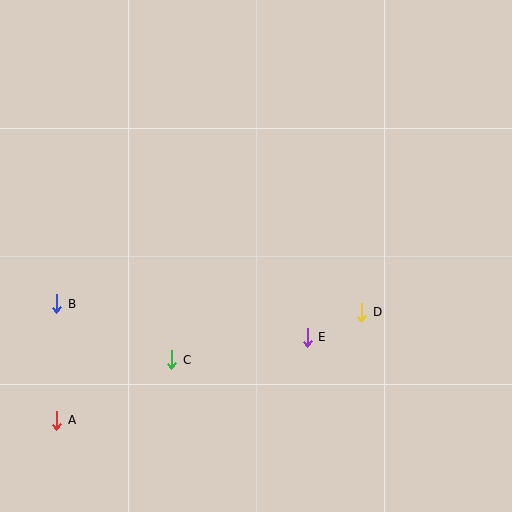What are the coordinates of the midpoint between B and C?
The midpoint between B and C is at (114, 332).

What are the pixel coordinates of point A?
Point A is at (57, 420).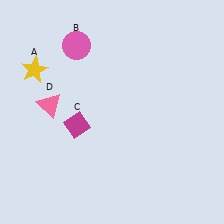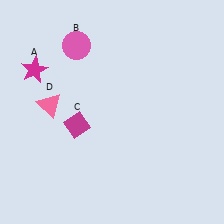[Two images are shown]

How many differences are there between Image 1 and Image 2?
There is 1 difference between the two images.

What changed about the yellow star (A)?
In Image 1, A is yellow. In Image 2, it changed to magenta.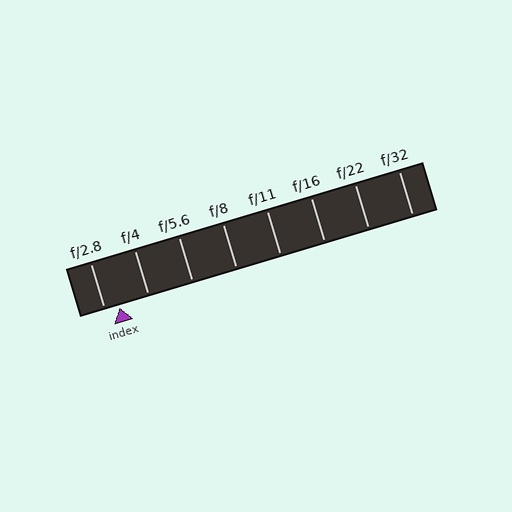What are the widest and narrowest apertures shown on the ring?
The widest aperture shown is f/2.8 and the narrowest is f/32.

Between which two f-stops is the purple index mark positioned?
The index mark is between f/2.8 and f/4.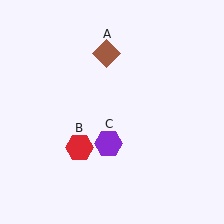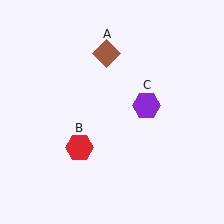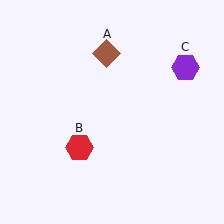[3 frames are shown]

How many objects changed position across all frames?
1 object changed position: purple hexagon (object C).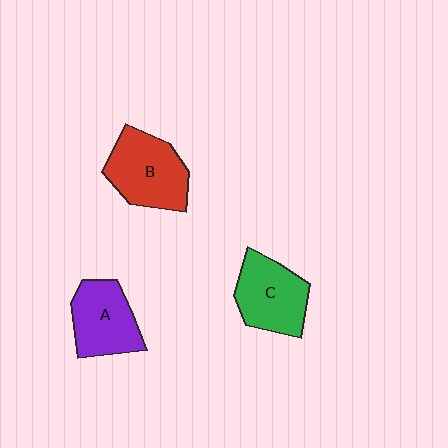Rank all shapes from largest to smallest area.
From largest to smallest: B (red), C (green), A (purple).